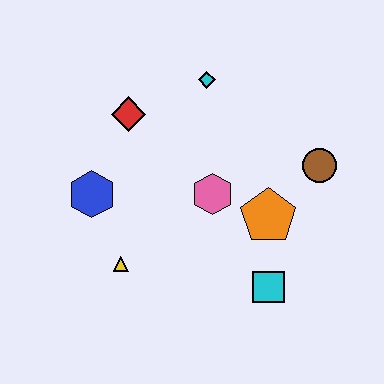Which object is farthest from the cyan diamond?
The cyan square is farthest from the cyan diamond.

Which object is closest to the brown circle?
The orange pentagon is closest to the brown circle.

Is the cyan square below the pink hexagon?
Yes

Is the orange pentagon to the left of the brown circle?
Yes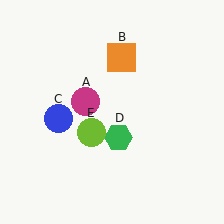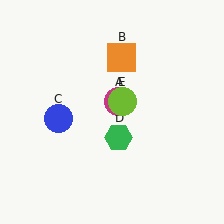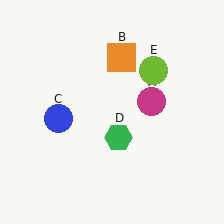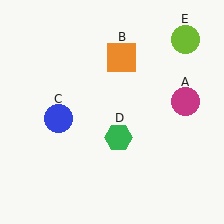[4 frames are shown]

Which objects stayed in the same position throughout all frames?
Orange square (object B) and blue circle (object C) and green hexagon (object D) remained stationary.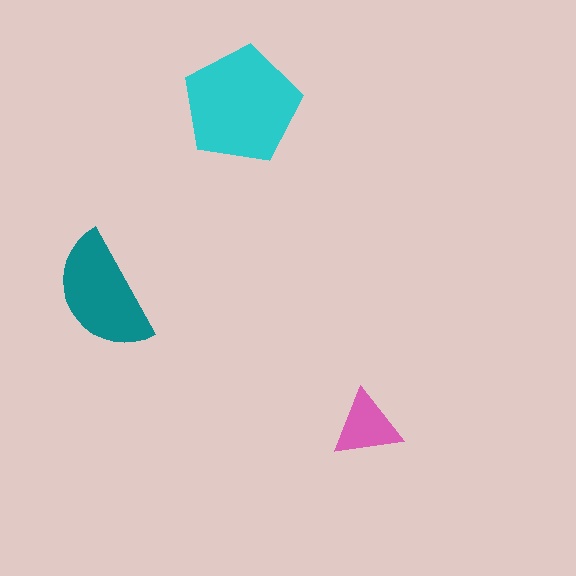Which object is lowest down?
The pink triangle is bottommost.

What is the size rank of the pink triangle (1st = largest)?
3rd.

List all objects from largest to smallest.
The cyan pentagon, the teal semicircle, the pink triangle.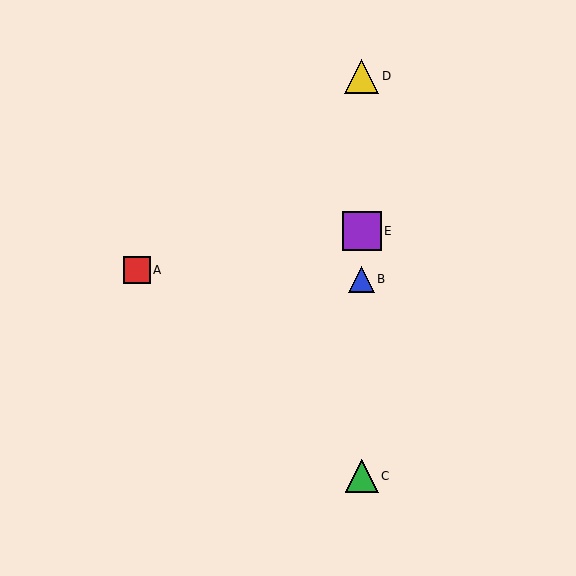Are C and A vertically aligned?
No, C is at x≈362 and A is at x≈137.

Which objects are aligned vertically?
Objects B, C, D, E are aligned vertically.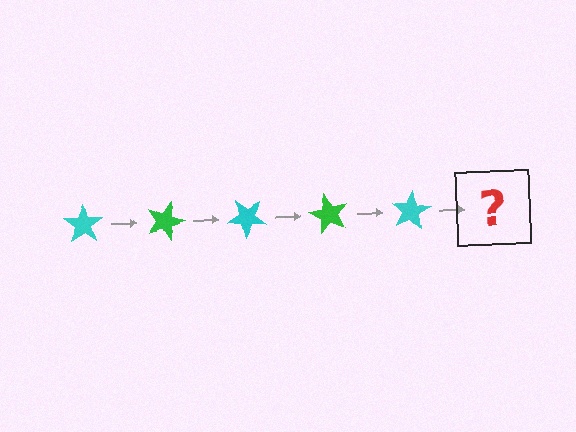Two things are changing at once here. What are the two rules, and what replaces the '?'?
The two rules are that it rotates 20 degrees each step and the color cycles through cyan and green. The '?' should be a green star, rotated 100 degrees from the start.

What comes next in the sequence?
The next element should be a green star, rotated 100 degrees from the start.